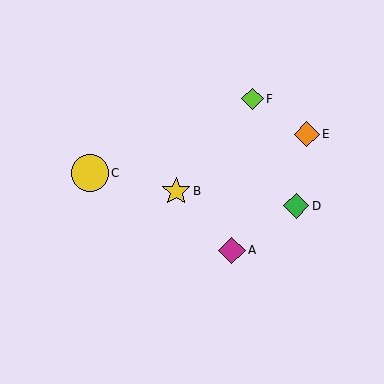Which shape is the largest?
The yellow circle (labeled C) is the largest.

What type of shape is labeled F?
Shape F is a lime diamond.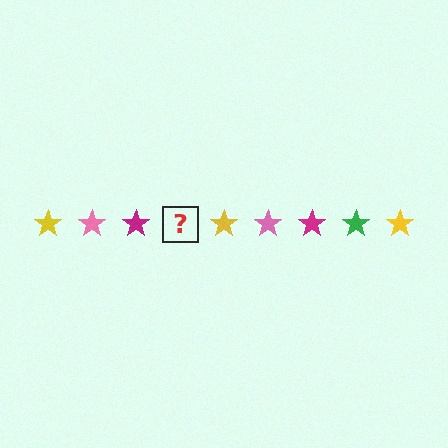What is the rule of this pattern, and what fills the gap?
The rule is that the pattern cycles through yellow, pink, magenta, green stars. The gap should be filled with a green star.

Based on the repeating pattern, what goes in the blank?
The blank should be a green star.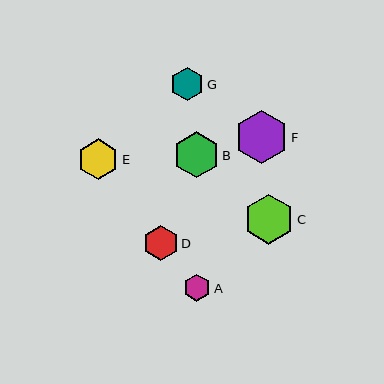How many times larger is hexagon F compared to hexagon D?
Hexagon F is approximately 1.5 times the size of hexagon D.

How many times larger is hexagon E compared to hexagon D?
Hexagon E is approximately 1.2 times the size of hexagon D.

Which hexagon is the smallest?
Hexagon A is the smallest with a size of approximately 28 pixels.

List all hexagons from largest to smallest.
From largest to smallest: F, C, B, E, D, G, A.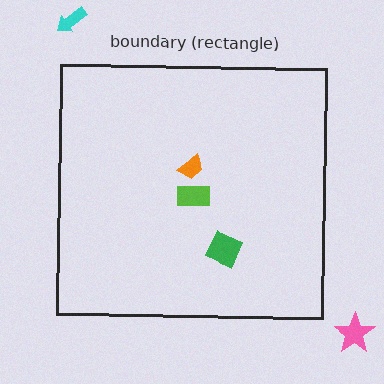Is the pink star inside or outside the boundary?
Outside.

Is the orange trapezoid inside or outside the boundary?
Inside.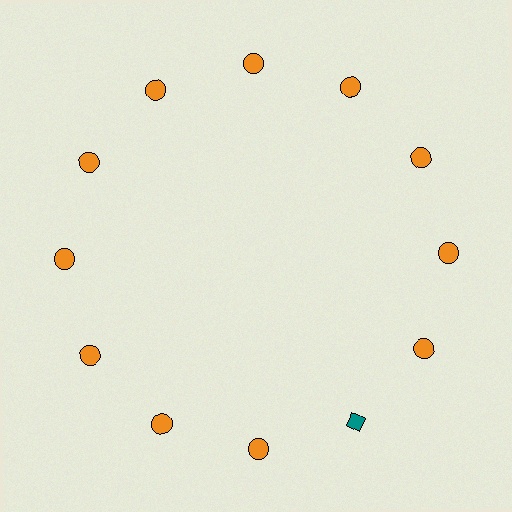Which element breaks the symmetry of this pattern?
The teal diamond at roughly the 5 o'clock position breaks the symmetry. All other shapes are orange circles.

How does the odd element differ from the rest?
It differs in both color (teal instead of orange) and shape (diamond instead of circle).